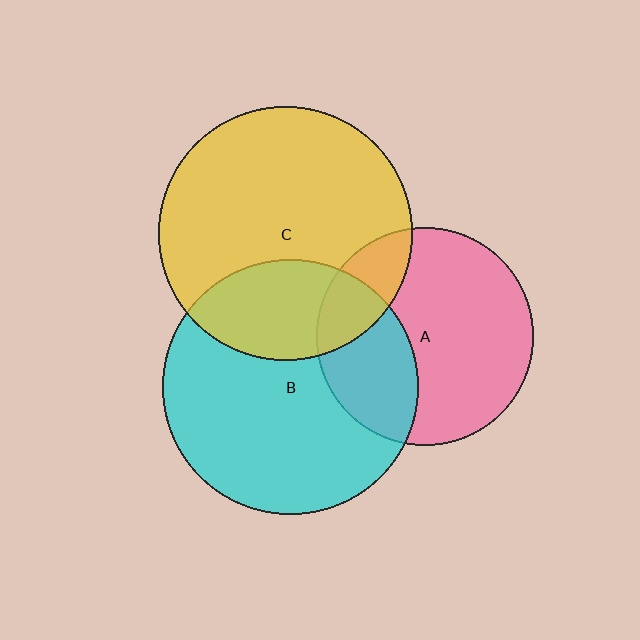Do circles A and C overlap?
Yes.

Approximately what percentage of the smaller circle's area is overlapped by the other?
Approximately 20%.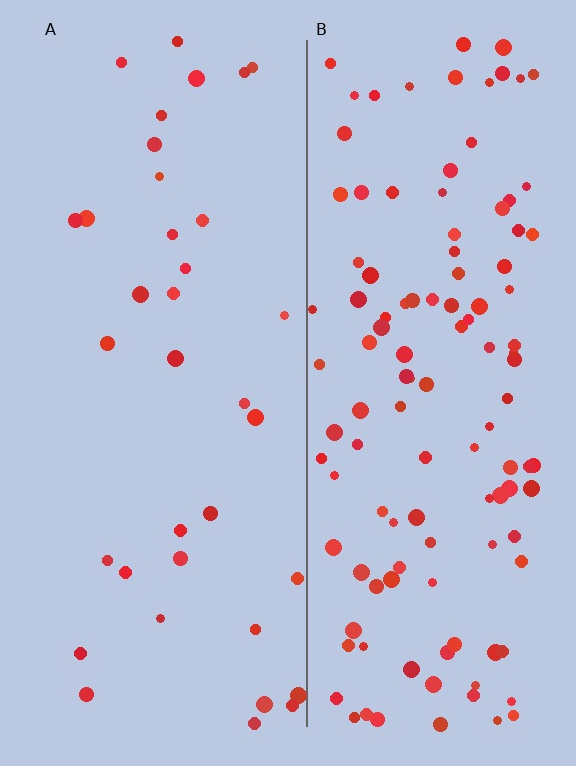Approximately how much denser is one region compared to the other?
Approximately 3.4× — region B over region A.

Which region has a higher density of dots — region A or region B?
B (the right).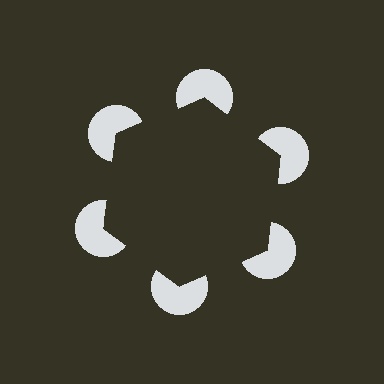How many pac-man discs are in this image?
There are 6 — one at each vertex of the illusory hexagon.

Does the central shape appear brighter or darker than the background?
It typically appears slightly darker than the background, even though no actual brightness change is drawn.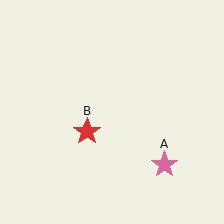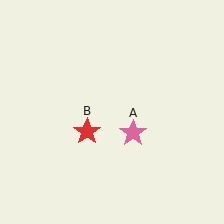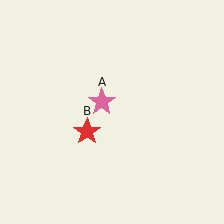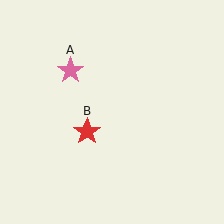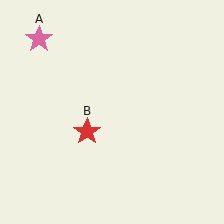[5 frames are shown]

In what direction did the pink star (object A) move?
The pink star (object A) moved up and to the left.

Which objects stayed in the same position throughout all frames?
Red star (object B) remained stationary.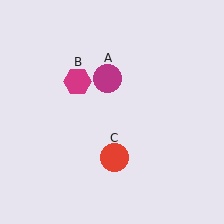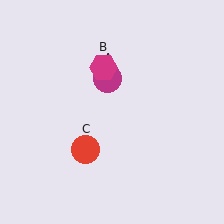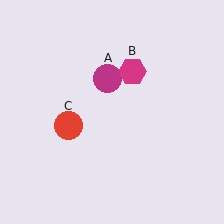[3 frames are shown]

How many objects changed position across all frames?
2 objects changed position: magenta hexagon (object B), red circle (object C).